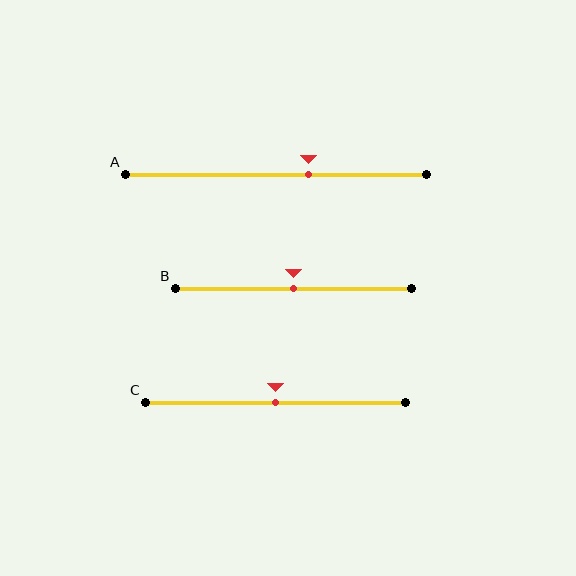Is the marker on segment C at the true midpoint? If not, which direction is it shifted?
Yes, the marker on segment C is at the true midpoint.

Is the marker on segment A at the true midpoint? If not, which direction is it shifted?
No, the marker on segment A is shifted to the right by about 11% of the segment length.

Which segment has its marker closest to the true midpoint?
Segment B has its marker closest to the true midpoint.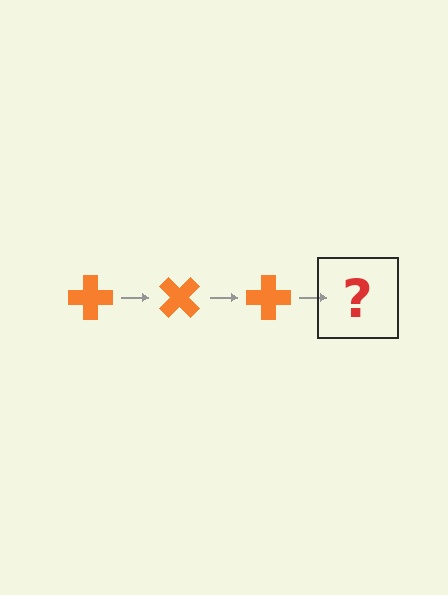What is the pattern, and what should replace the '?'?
The pattern is that the cross rotates 45 degrees each step. The '?' should be an orange cross rotated 135 degrees.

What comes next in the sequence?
The next element should be an orange cross rotated 135 degrees.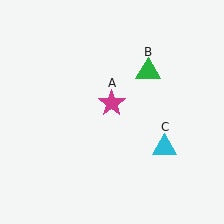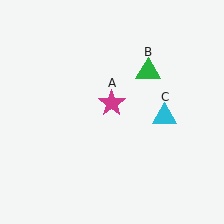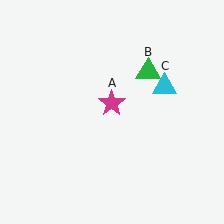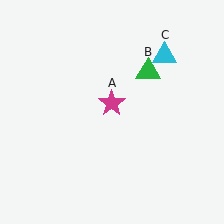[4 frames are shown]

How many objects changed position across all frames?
1 object changed position: cyan triangle (object C).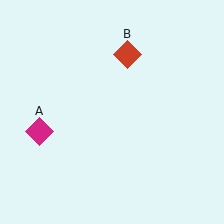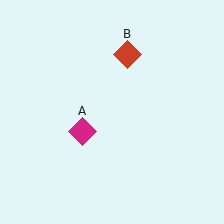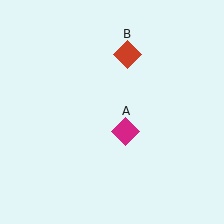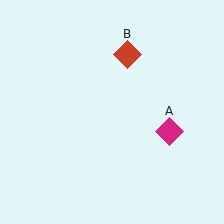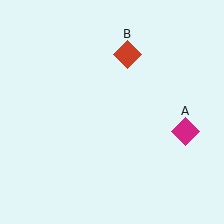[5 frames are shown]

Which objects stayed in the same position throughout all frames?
Red diamond (object B) remained stationary.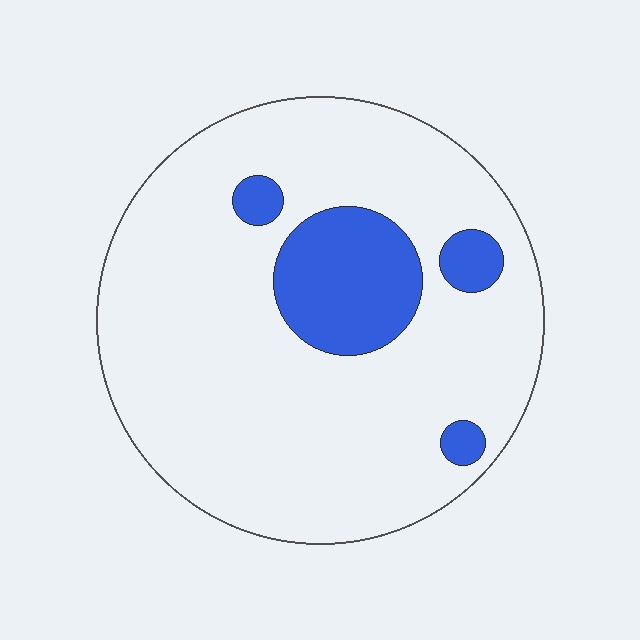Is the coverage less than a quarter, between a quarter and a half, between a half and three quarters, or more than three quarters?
Less than a quarter.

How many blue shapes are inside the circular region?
4.